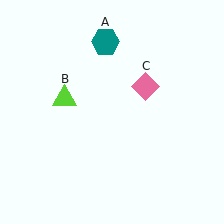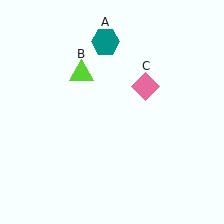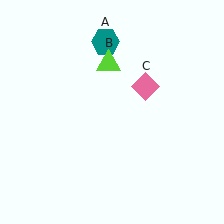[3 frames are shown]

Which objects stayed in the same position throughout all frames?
Teal hexagon (object A) and pink diamond (object C) remained stationary.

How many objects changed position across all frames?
1 object changed position: lime triangle (object B).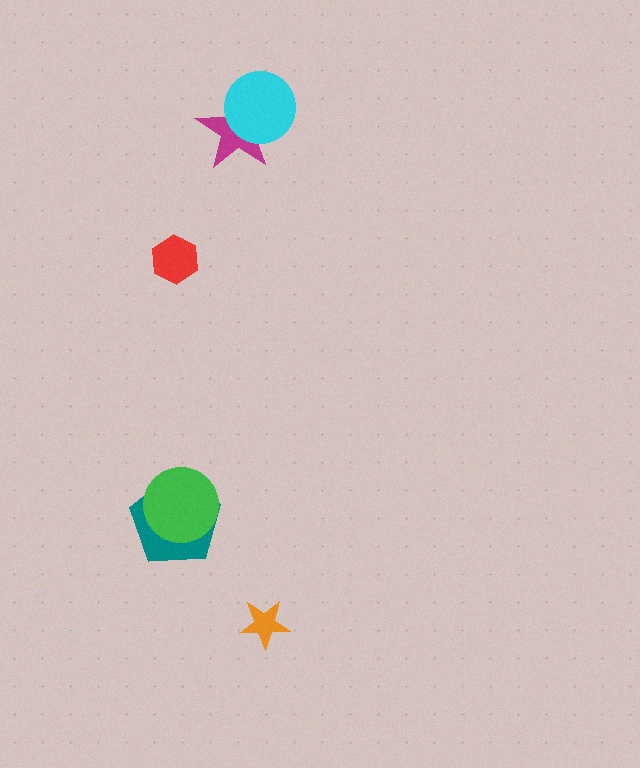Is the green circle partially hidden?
No, no other shape covers it.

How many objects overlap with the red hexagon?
0 objects overlap with the red hexagon.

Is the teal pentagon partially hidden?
Yes, it is partially covered by another shape.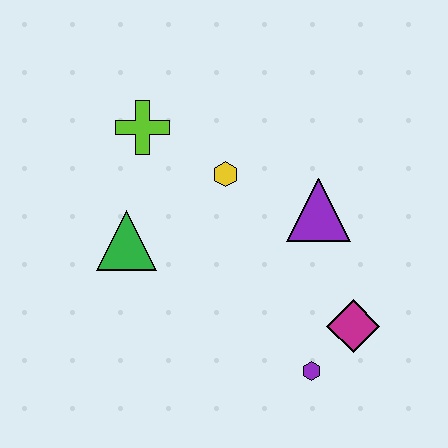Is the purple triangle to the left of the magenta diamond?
Yes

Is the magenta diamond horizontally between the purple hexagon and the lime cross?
No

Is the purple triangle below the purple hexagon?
No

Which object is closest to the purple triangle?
The yellow hexagon is closest to the purple triangle.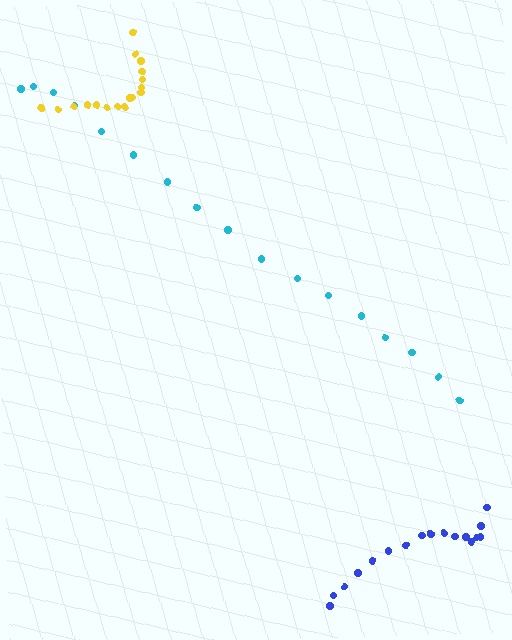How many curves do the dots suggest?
There are 3 distinct paths.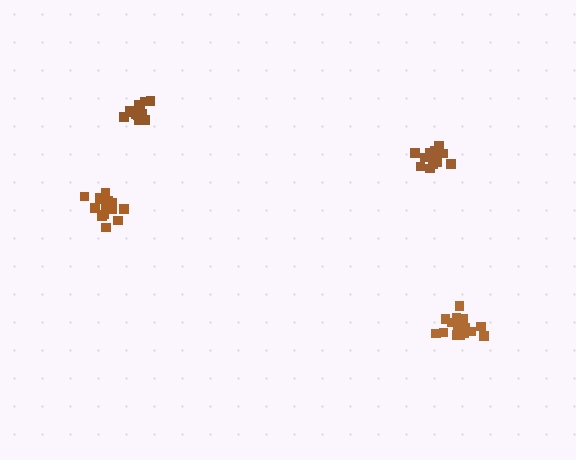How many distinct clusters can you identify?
There are 4 distinct clusters.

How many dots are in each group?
Group 1: 15 dots, Group 2: 13 dots, Group 3: 13 dots, Group 4: 18 dots (59 total).